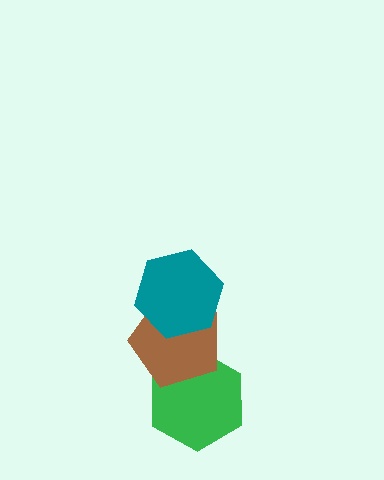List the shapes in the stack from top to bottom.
From top to bottom: the teal hexagon, the brown pentagon, the green hexagon.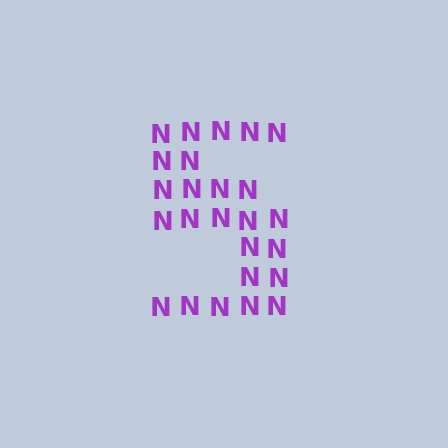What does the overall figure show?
The overall figure shows the digit 5.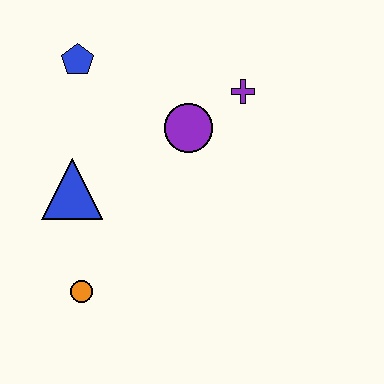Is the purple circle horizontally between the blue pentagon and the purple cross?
Yes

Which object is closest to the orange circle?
The blue triangle is closest to the orange circle.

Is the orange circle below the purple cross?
Yes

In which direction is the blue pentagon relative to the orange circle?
The blue pentagon is above the orange circle.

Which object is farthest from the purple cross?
The orange circle is farthest from the purple cross.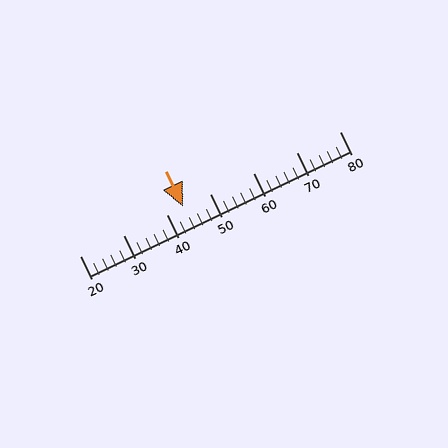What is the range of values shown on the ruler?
The ruler shows values from 20 to 80.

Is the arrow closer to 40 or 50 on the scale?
The arrow is closer to 40.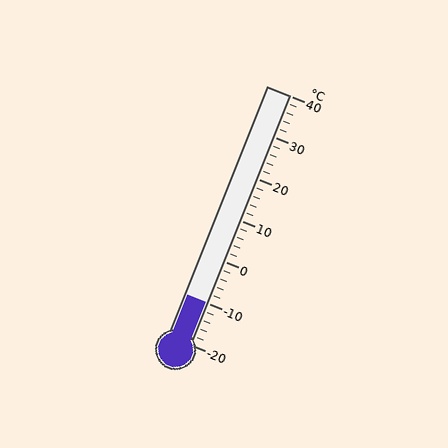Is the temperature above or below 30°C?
The temperature is below 30°C.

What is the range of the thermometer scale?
The thermometer scale ranges from -20°C to 40°C.